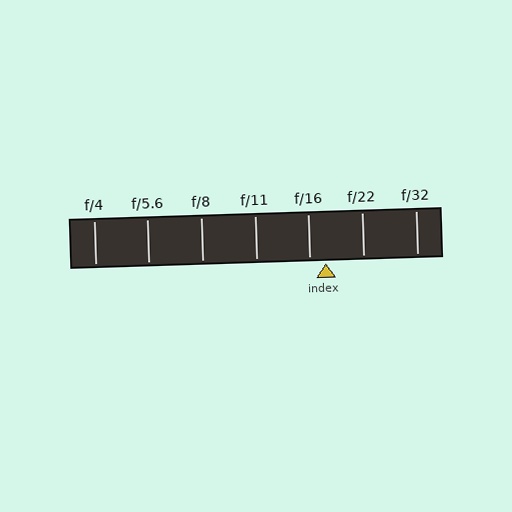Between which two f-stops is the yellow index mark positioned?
The index mark is between f/16 and f/22.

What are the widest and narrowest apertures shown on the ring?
The widest aperture shown is f/4 and the narrowest is f/32.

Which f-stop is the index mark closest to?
The index mark is closest to f/16.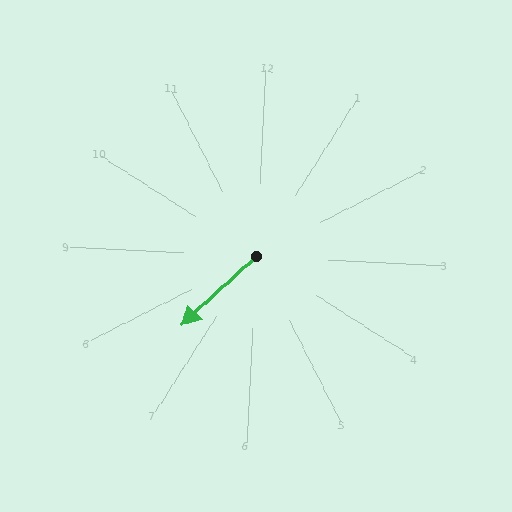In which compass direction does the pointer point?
Southwest.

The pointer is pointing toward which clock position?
Roughly 7 o'clock.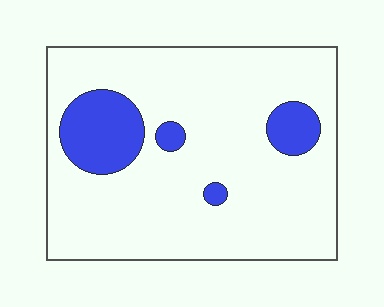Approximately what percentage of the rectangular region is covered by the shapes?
Approximately 15%.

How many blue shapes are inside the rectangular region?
4.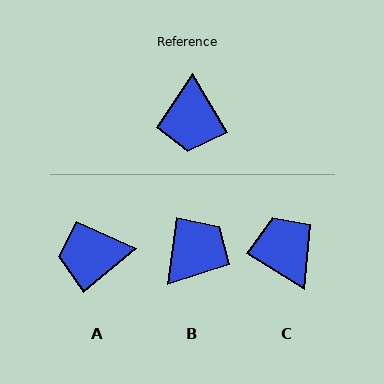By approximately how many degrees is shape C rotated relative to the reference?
Approximately 153 degrees clockwise.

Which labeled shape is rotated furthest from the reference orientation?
C, about 153 degrees away.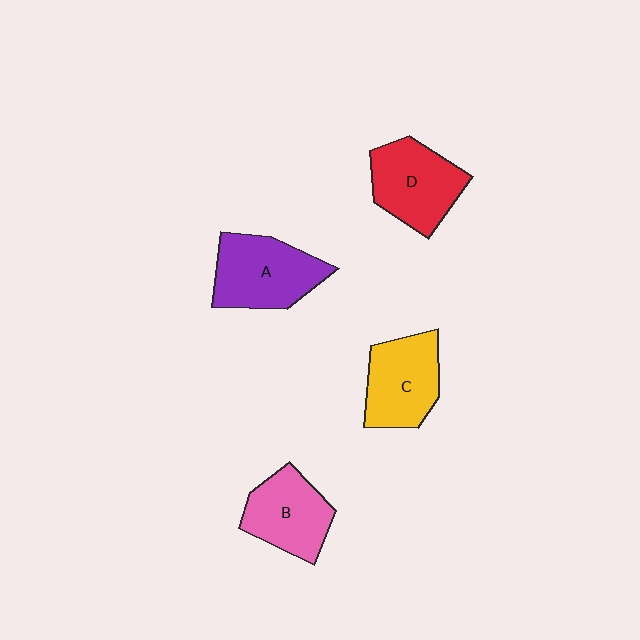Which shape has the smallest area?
Shape B (pink).